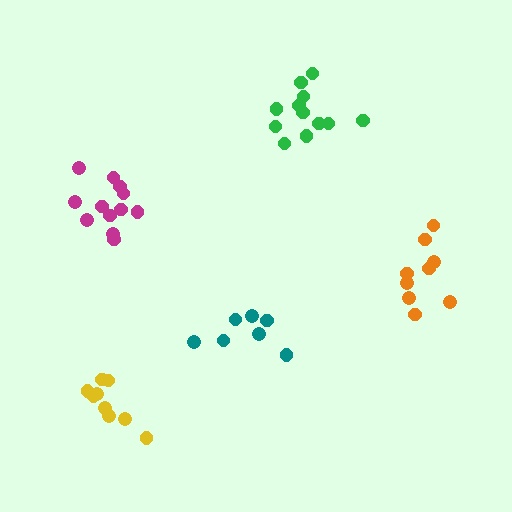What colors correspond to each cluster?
The clusters are colored: orange, yellow, green, teal, magenta.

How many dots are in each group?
Group 1: 9 dots, Group 2: 9 dots, Group 3: 12 dots, Group 4: 7 dots, Group 5: 12 dots (49 total).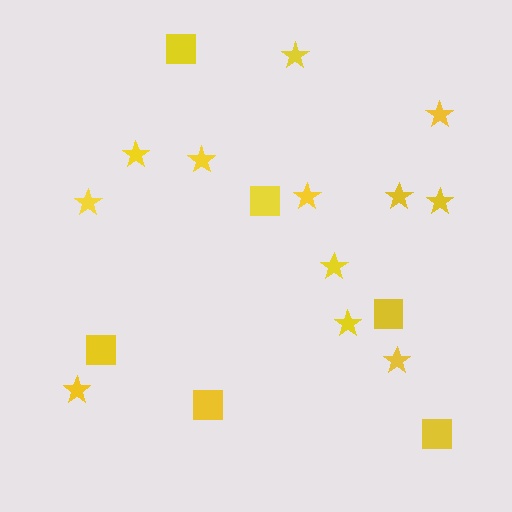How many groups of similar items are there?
There are 2 groups: one group of squares (6) and one group of stars (12).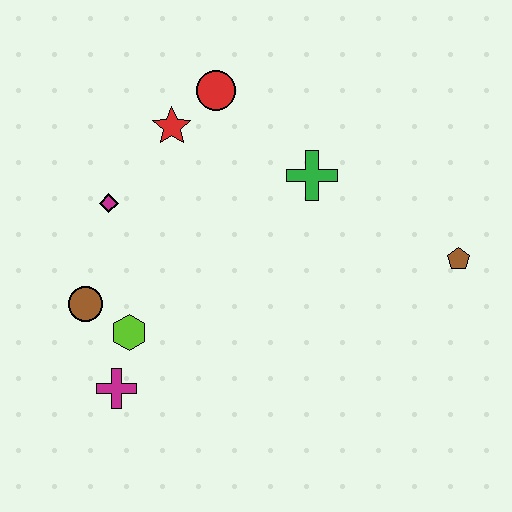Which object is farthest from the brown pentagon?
The brown circle is farthest from the brown pentagon.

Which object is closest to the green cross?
The red circle is closest to the green cross.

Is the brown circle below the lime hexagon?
No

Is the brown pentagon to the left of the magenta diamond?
No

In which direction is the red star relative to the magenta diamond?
The red star is above the magenta diamond.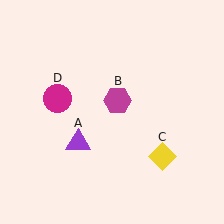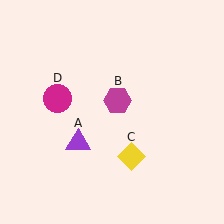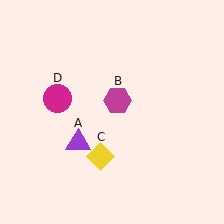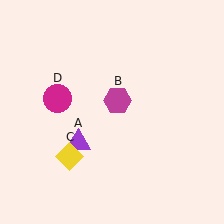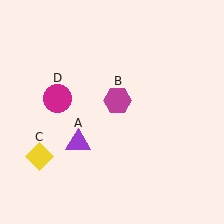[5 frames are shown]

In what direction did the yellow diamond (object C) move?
The yellow diamond (object C) moved left.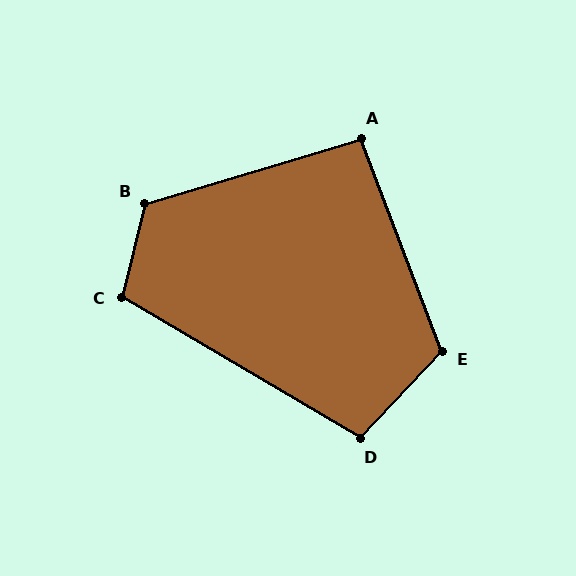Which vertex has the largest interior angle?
B, at approximately 120 degrees.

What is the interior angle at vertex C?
Approximately 107 degrees (obtuse).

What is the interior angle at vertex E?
Approximately 116 degrees (obtuse).